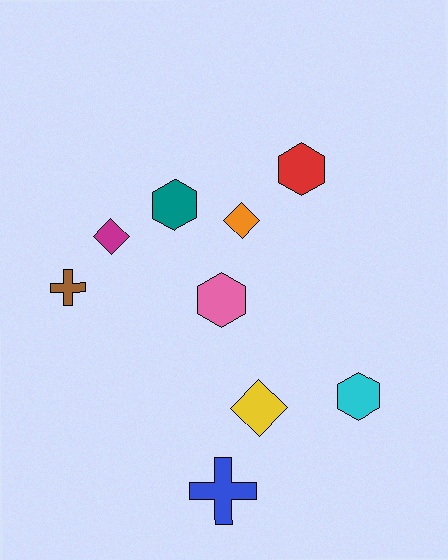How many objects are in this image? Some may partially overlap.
There are 9 objects.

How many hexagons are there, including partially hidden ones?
There are 4 hexagons.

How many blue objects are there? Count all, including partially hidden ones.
There is 1 blue object.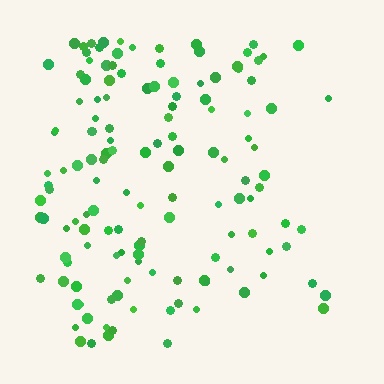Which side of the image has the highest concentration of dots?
The left.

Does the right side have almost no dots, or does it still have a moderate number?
Still a moderate number, just noticeably fewer than the left.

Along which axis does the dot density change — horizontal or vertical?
Horizontal.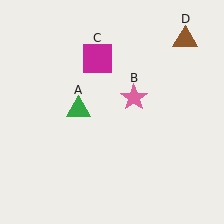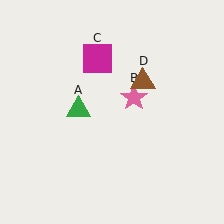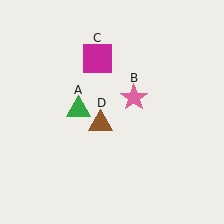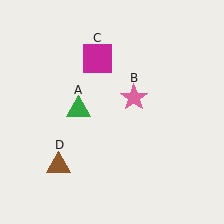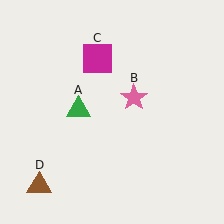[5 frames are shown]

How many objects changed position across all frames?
1 object changed position: brown triangle (object D).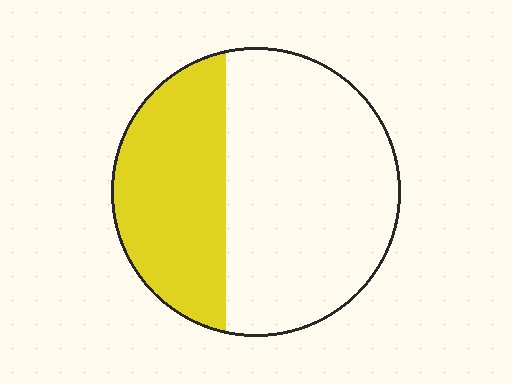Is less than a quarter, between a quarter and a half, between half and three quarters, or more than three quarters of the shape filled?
Between a quarter and a half.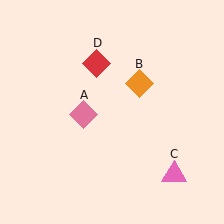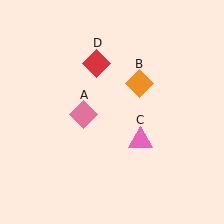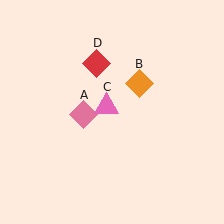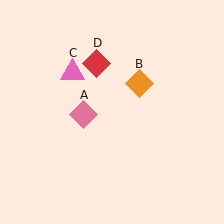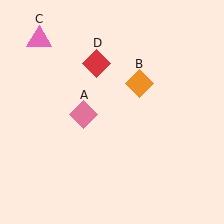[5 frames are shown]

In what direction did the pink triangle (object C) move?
The pink triangle (object C) moved up and to the left.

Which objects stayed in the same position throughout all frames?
Pink diamond (object A) and orange diamond (object B) and red diamond (object D) remained stationary.